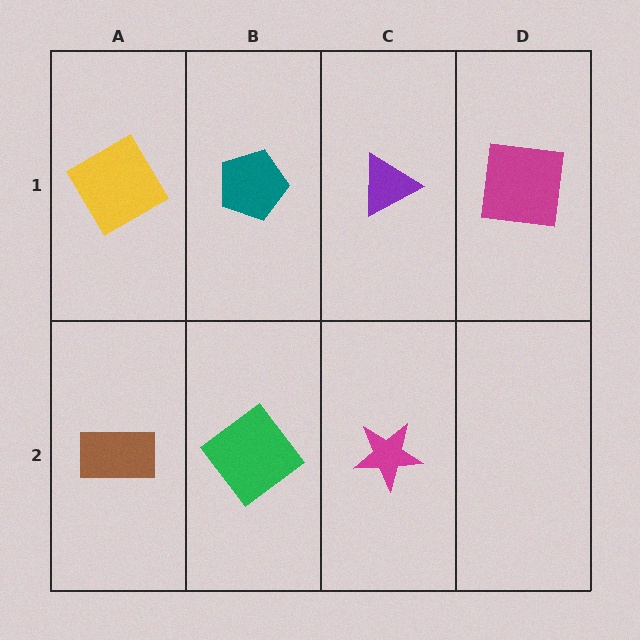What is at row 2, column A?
A brown rectangle.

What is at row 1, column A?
A yellow diamond.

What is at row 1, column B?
A teal pentagon.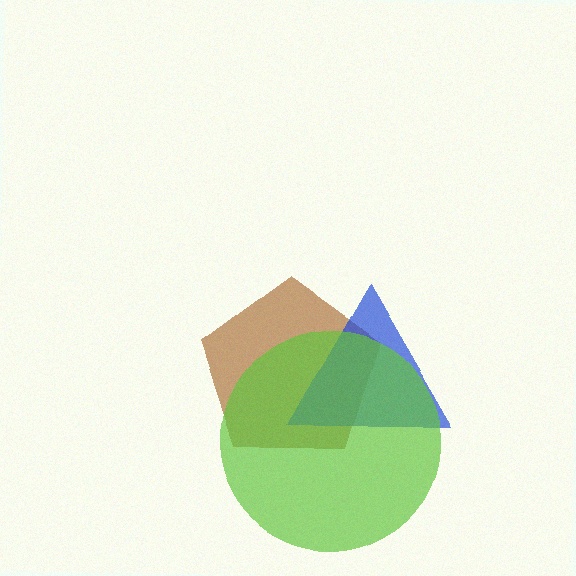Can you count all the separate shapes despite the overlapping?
Yes, there are 3 separate shapes.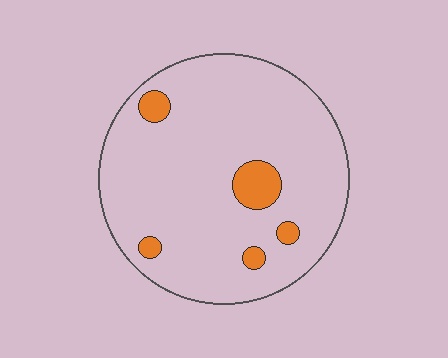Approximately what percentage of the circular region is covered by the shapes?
Approximately 10%.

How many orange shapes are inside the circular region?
5.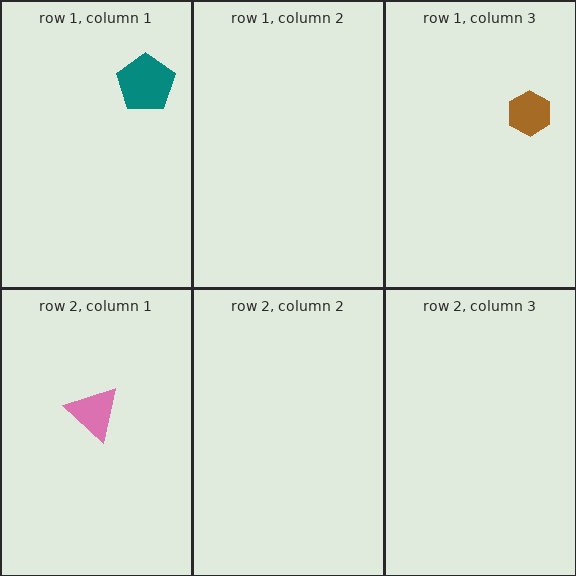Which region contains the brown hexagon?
The row 1, column 3 region.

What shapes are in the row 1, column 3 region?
The brown hexagon.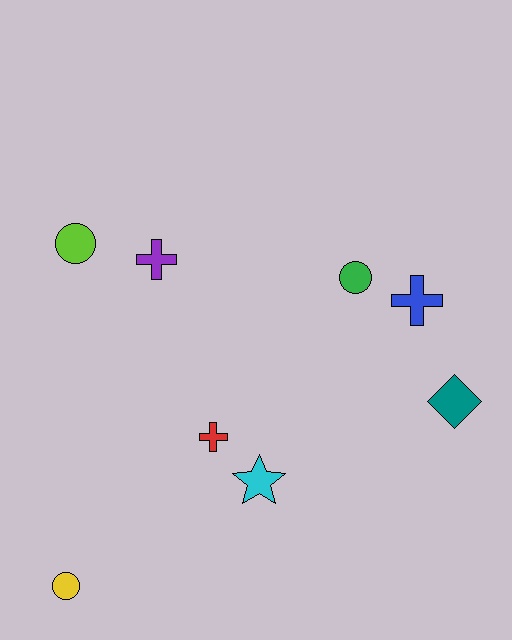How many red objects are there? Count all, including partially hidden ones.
There is 1 red object.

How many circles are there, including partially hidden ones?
There are 3 circles.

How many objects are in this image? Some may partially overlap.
There are 8 objects.